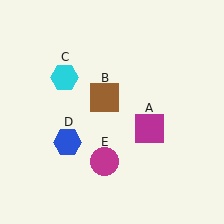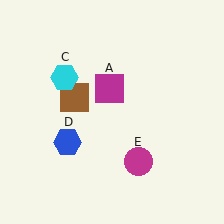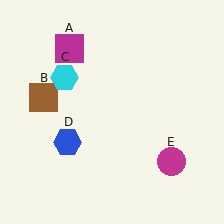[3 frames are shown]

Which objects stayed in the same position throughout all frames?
Cyan hexagon (object C) and blue hexagon (object D) remained stationary.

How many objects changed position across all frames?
3 objects changed position: magenta square (object A), brown square (object B), magenta circle (object E).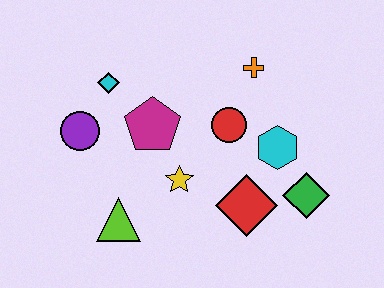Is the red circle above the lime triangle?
Yes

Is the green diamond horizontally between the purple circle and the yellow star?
No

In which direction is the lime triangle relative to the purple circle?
The lime triangle is below the purple circle.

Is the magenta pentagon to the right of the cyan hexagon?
No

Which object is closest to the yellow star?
The magenta pentagon is closest to the yellow star.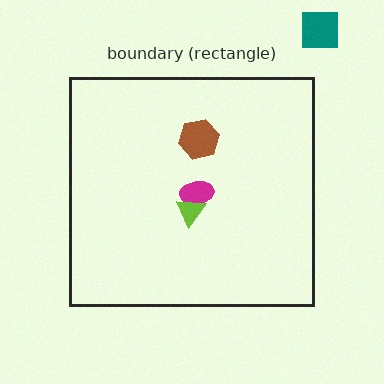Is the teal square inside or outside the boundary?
Outside.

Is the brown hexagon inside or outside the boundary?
Inside.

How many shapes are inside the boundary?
3 inside, 1 outside.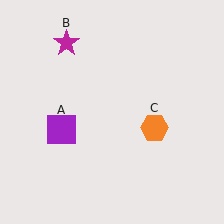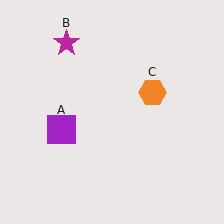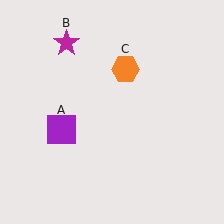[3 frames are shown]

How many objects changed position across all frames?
1 object changed position: orange hexagon (object C).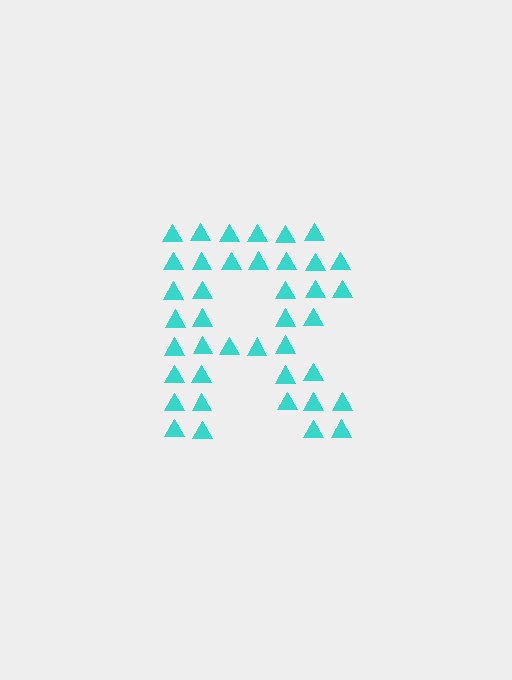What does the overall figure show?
The overall figure shows the letter R.